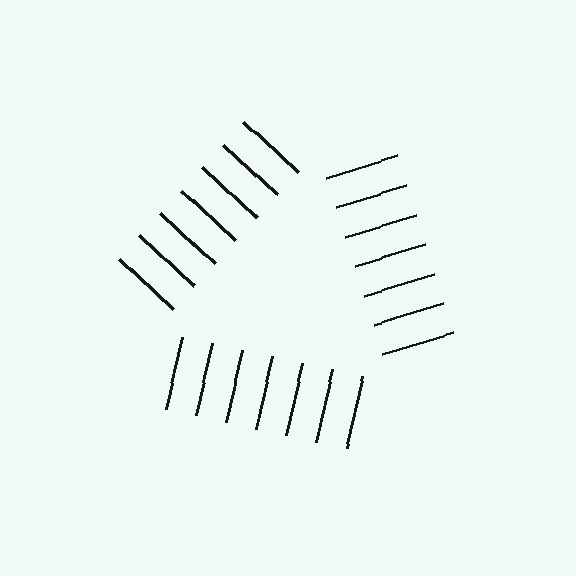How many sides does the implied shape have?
3 sides — the line-ends trace a triangle.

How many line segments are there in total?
21 — 7 along each of the 3 edges.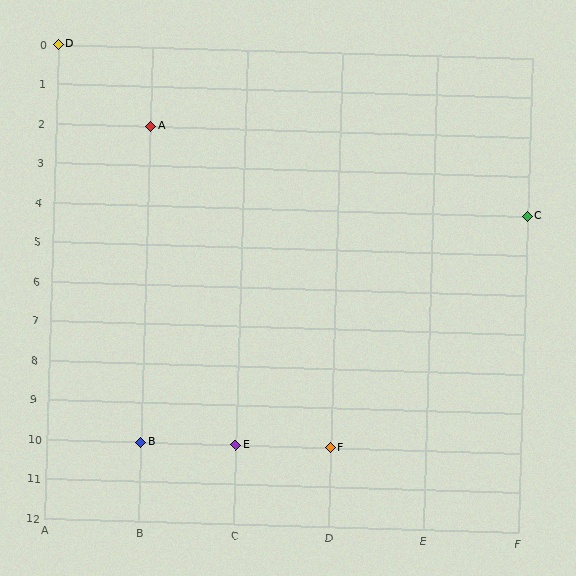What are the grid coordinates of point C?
Point C is at grid coordinates (F, 4).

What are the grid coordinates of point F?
Point F is at grid coordinates (D, 10).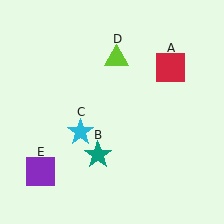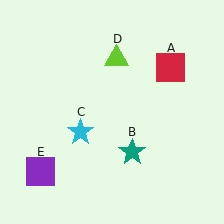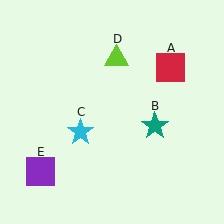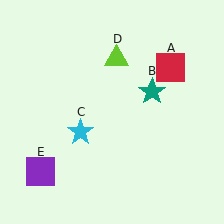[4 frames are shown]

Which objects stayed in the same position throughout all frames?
Red square (object A) and cyan star (object C) and lime triangle (object D) and purple square (object E) remained stationary.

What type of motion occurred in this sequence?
The teal star (object B) rotated counterclockwise around the center of the scene.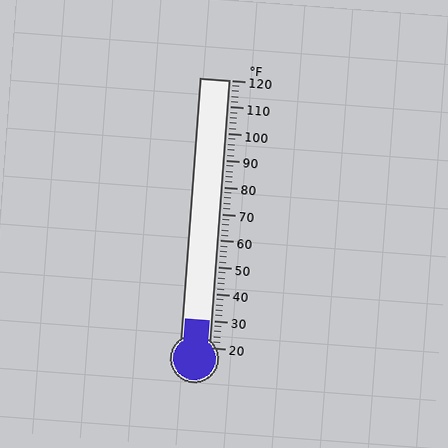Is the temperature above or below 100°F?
The temperature is below 100°F.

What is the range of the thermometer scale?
The thermometer scale ranges from 20°F to 120°F.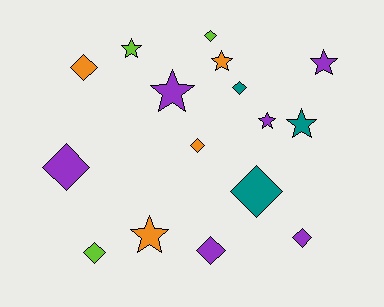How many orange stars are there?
There are 2 orange stars.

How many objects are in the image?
There are 16 objects.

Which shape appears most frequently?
Diamond, with 9 objects.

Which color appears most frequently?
Purple, with 6 objects.